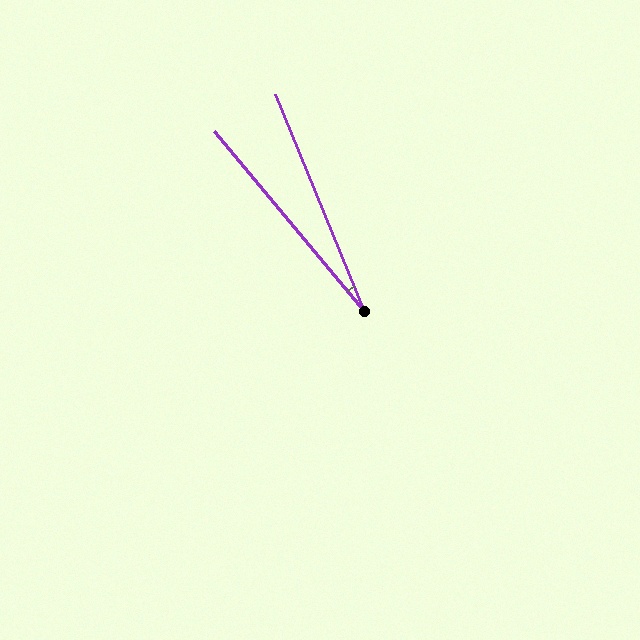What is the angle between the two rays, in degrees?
Approximately 18 degrees.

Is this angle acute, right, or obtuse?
It is acute.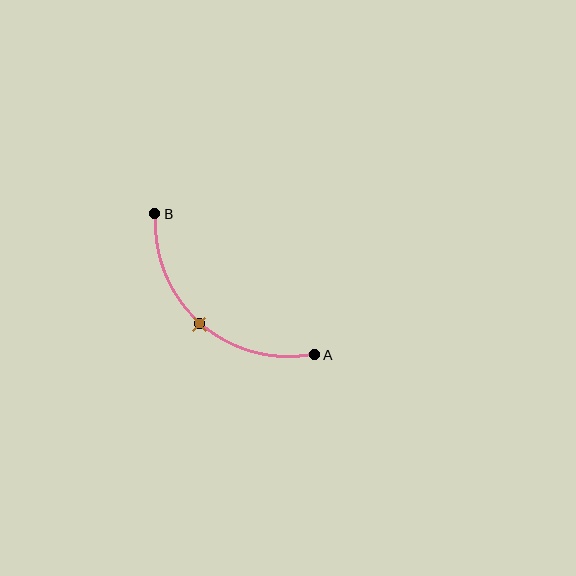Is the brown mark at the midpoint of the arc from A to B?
Yes. The brown mark lies on the arc at equal arc-length from both A and B — it is the arc midpoint.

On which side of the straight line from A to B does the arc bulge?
The arc bulges below and to the left of the straight line connecting A and B.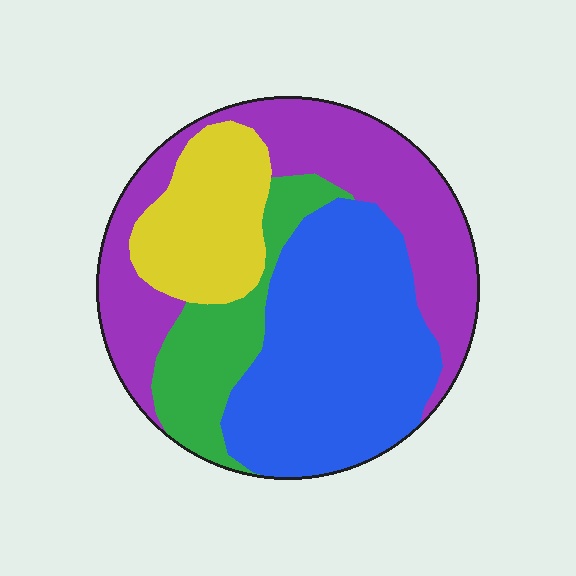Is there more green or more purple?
Purple.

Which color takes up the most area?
Blue, at roughly 35%.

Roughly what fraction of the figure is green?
Green covers about 15% of the figure.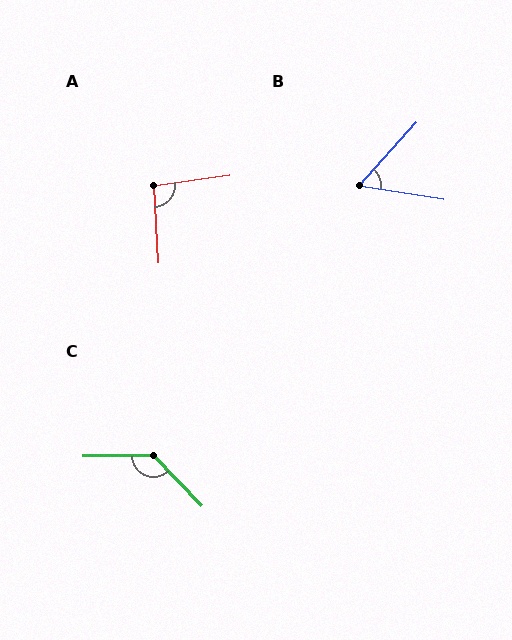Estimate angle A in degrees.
Approximately 95 degrees.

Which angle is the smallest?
B, at approximately 57 degrees.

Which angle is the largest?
C, at approximately 133 degrees.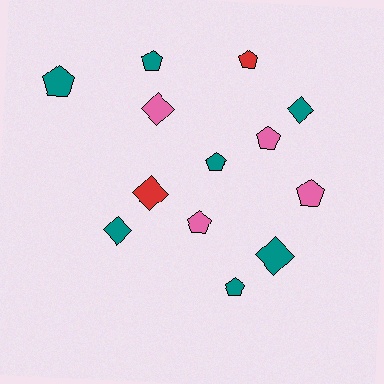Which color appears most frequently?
Teal, with 7 objects.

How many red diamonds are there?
There is 1 red diamond.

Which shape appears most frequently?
Pentagon, with 8 objects.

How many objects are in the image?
There are 13 objects.